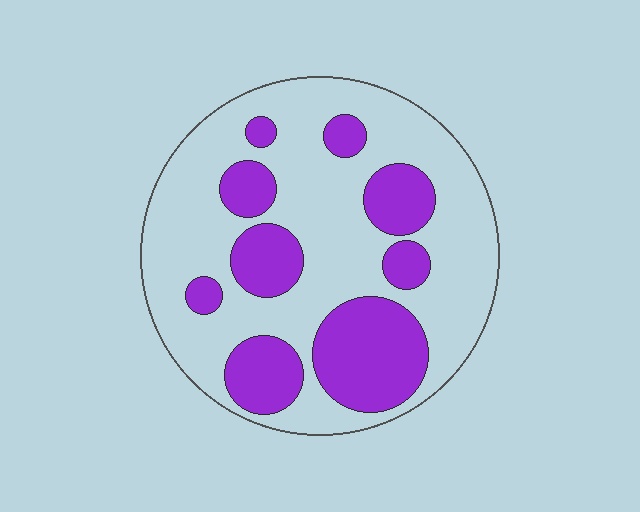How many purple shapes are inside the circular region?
9.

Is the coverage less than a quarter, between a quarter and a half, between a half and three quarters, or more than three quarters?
Between a quarter and a half.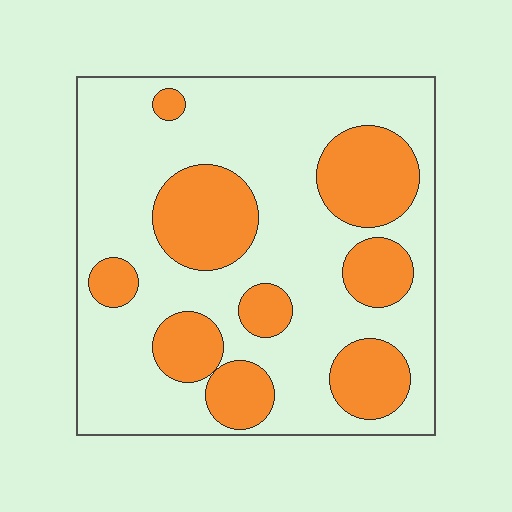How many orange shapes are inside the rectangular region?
9.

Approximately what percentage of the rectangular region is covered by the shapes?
Approximately 30%.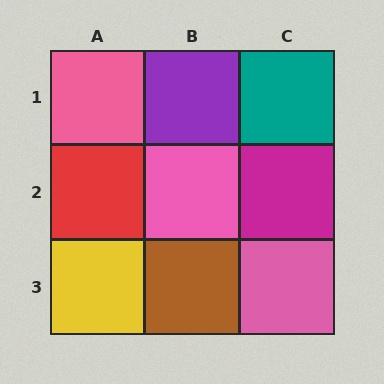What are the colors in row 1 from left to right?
Pink, purple, teal.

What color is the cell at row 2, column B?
Pink.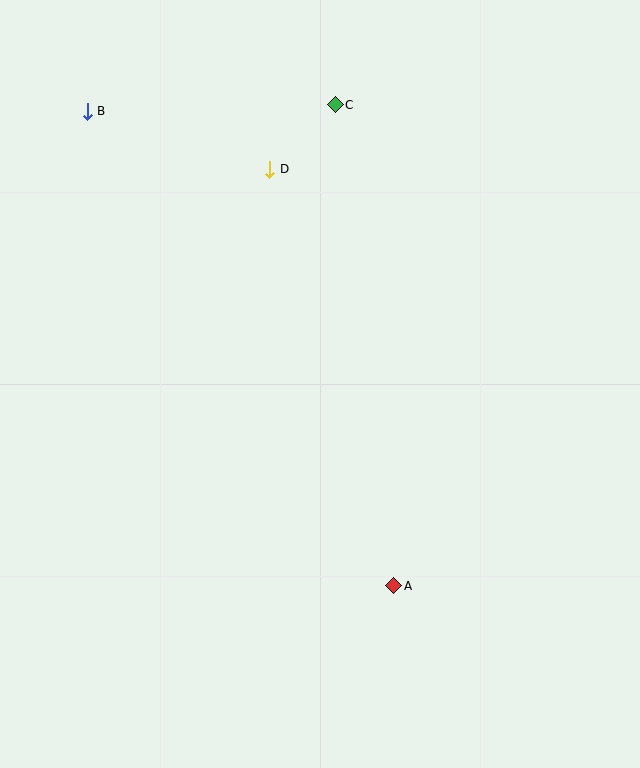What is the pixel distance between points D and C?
The distance between D and C is 92 pixels.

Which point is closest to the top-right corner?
Point C is closest to the top-right corner.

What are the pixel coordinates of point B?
Point B is at (87, 111).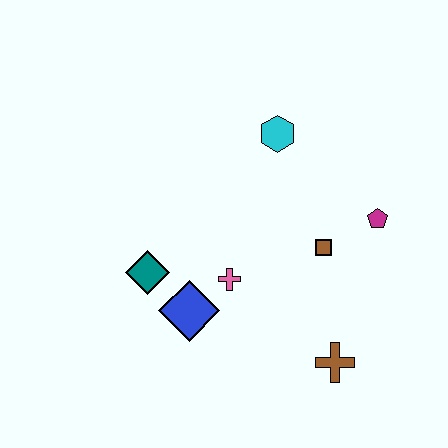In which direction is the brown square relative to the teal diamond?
The brown square is to the right of the teal diamond.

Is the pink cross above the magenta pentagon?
No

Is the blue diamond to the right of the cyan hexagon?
No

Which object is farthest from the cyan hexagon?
The brown cross is farthest from the cyan hexagon.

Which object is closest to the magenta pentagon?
The brown square is closest to the magenta pentagon.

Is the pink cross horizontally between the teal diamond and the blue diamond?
No